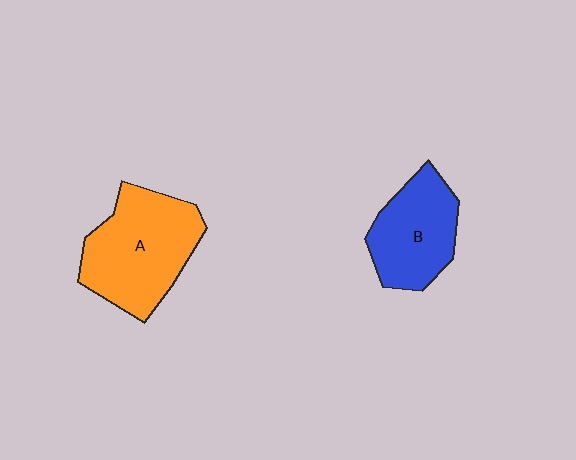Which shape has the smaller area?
Shape B (blue).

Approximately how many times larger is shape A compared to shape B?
Approximately 1.4 times.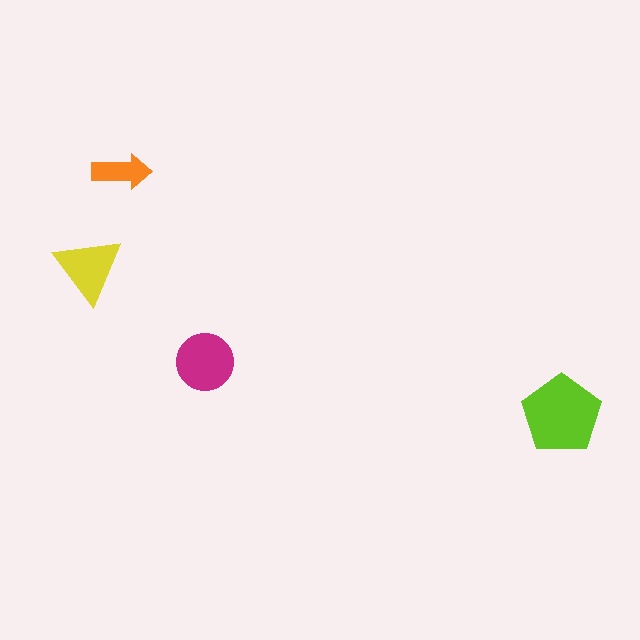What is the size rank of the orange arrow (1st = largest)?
4th.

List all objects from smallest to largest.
The orange arrow, the yellow triangle, the magenta circle, the lime pentagon.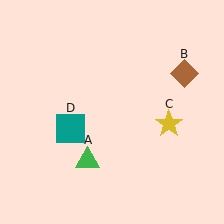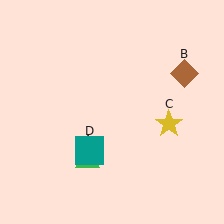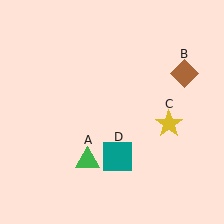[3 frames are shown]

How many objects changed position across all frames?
1 object changed position: teal square (object D).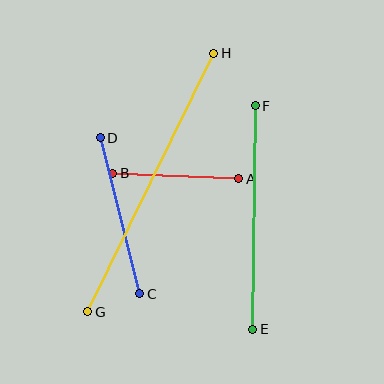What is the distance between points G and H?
The distance is approximately 288 pixels.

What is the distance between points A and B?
The distance is approximately 126 pixels.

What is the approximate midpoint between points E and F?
The midpoint is at approximately (254, 217) pixels.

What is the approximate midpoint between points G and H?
The midpoint is at approximately (151, 183) pixels.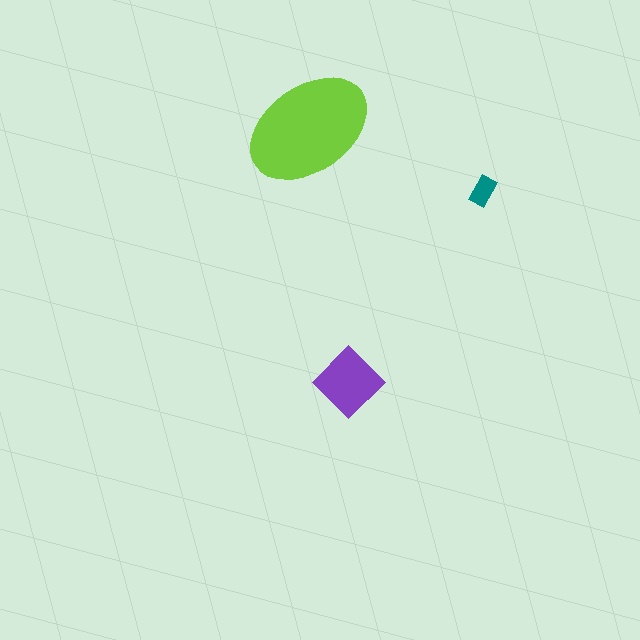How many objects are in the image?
There are 3 objects in the image.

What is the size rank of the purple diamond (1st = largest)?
2nd.